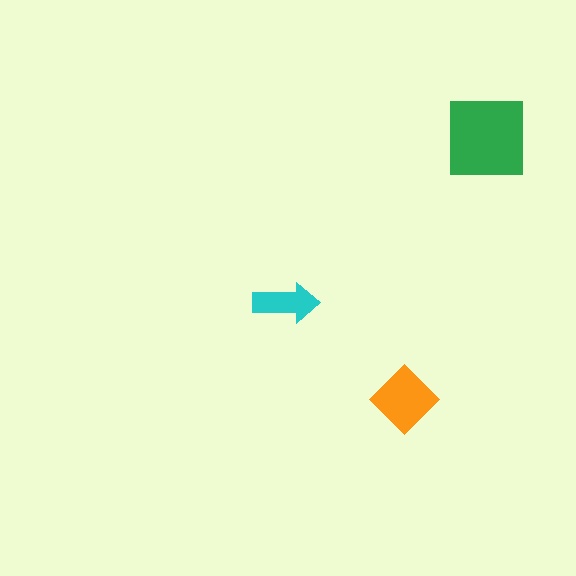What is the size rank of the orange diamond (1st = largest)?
2nd.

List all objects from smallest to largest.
The cyan arrow, the orange diamond, the green square.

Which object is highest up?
The green square is topmost.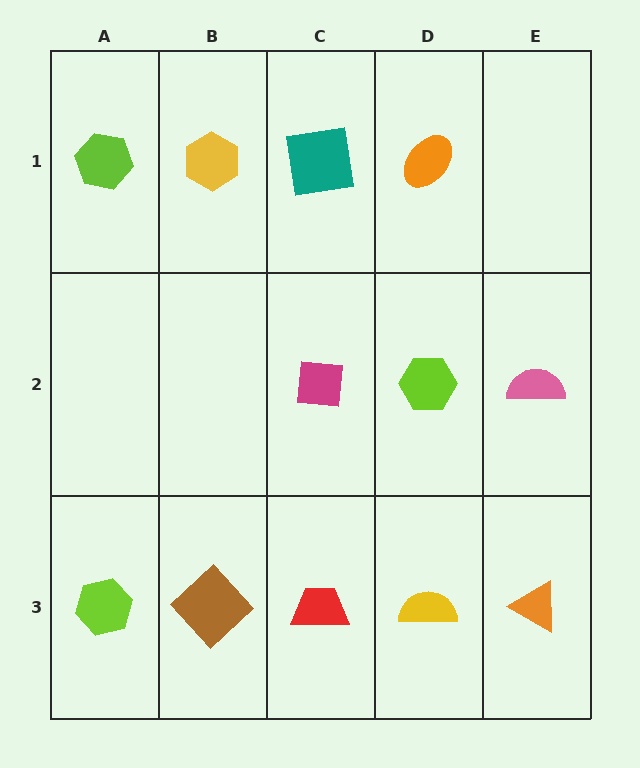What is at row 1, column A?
A lime hexagon.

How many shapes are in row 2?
3 shapes.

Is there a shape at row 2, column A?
No, that cell is empty.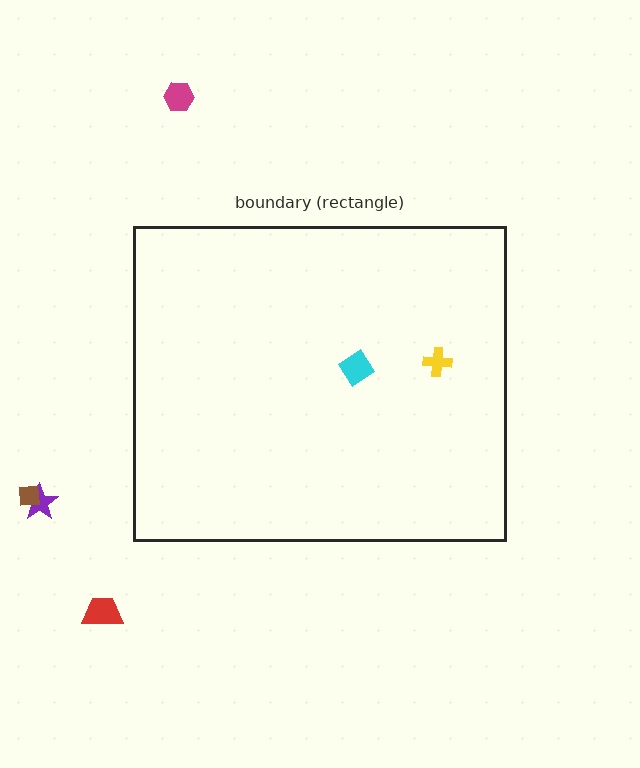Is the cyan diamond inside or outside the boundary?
Inside.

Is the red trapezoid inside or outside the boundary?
Outside.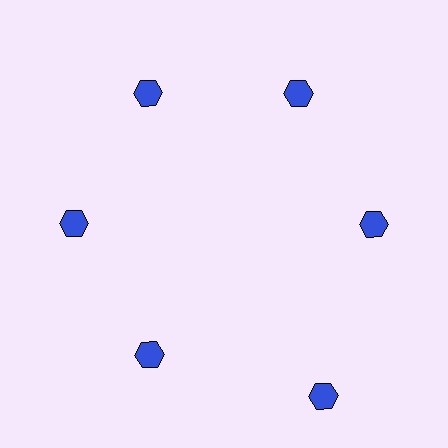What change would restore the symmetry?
The symmetry would be restored by moving it inward, back onto the ring so that all 6 hexagons sit at equal angles and equal distance from the center.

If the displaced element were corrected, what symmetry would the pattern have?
It would have 6-fold rotational symmetry — the pattern would map onto itself every 60 degrees.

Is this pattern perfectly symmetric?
No. The 6 blue hexagons are arranged in a ring, but one element near the 5 o'clock position is pushed outward from the center, breaking the 6-fold rotational symmetry.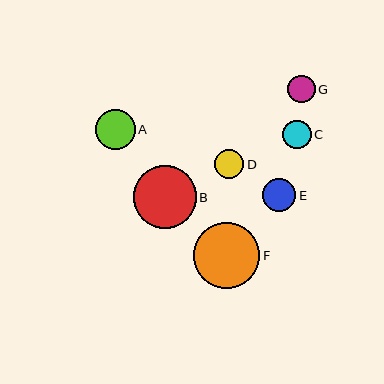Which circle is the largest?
Circle F is the largest with a size of approximately 66 pixels.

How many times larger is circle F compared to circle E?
Circle F is approximately 2.0 times the size of circle E.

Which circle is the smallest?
Circle G is the smallest with a size of approximately 27 pixels.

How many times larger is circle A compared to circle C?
Circle A is approximately 1.4 times the size of circle C.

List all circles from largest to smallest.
From largest to smallest: F, B, A, E, D, C, G.